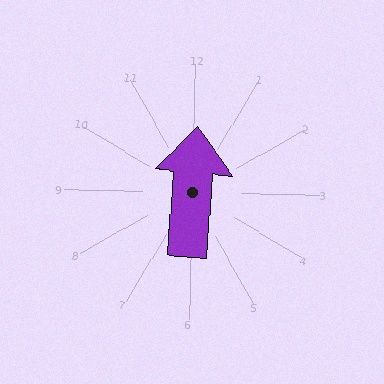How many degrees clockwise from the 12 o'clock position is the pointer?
Approximately 4 degrees.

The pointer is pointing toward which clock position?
Roughly 12 o'clock.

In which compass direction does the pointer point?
North.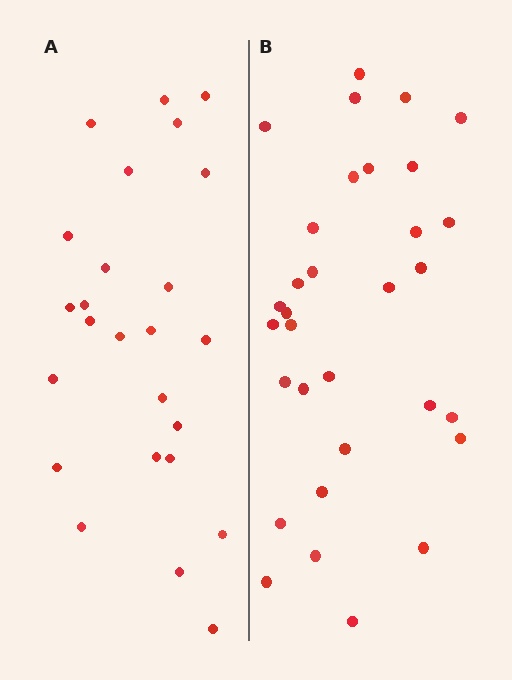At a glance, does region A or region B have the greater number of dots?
Region B (the right region) has more dots.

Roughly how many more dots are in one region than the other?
Region B has roughly 8 or so more dots than region A.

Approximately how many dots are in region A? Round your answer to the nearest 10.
About 20 dots. (The exact count is 25, which rounds to 20.)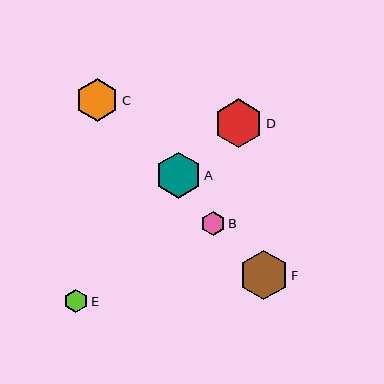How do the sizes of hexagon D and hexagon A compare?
Hexagon D and hexagon A are approximately the same size.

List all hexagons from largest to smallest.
From largest to smallest: D, F, A, C, B, E.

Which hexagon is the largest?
Hexagon D is the largest with a size of approximately 49 pixels.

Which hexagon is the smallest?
Hexagon E is the smallest with a size of approximately 24 pixels.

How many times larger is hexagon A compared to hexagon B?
Hexagon A is approximately 1.9 times the size of hexagon B.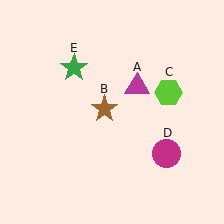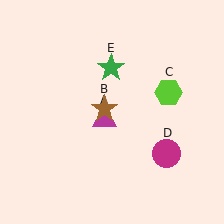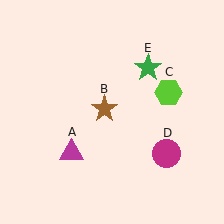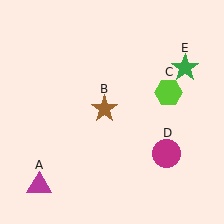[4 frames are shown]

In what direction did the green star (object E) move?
The green star (object E) moved right.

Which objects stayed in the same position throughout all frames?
Brown star (object B) and lime hexagon (object C) and magenta circle (object D) remained stationary.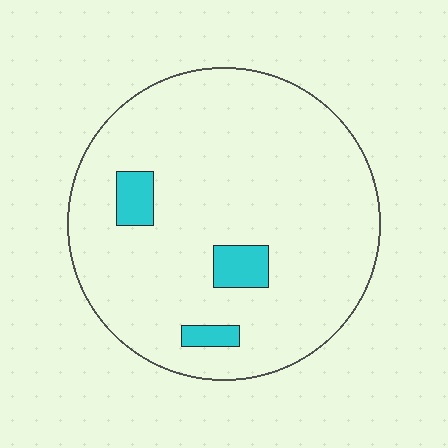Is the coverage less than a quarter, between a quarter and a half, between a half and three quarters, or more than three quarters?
Less than a quarter.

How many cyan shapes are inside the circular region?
3.